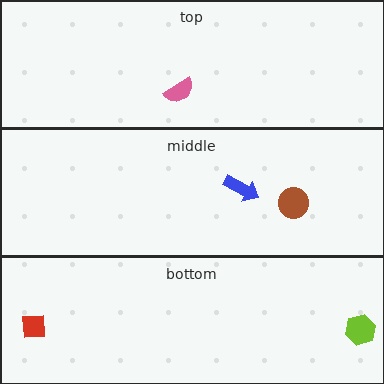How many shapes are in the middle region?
2.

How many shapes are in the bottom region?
2.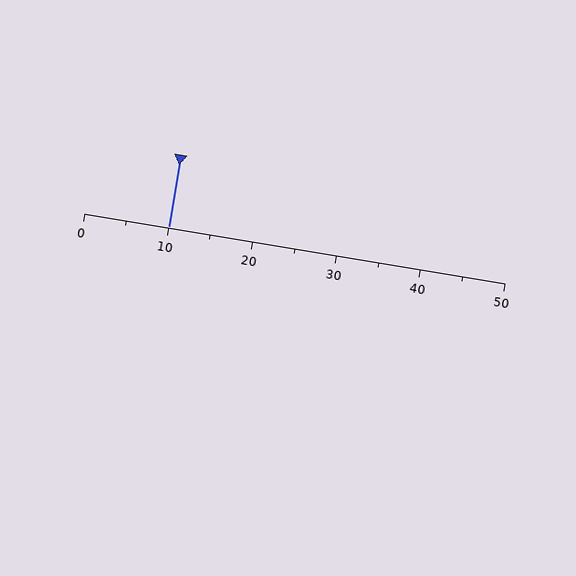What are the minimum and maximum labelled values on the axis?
The axis runs from 0 to 50.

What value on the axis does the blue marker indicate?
The marker indicates approximately 10.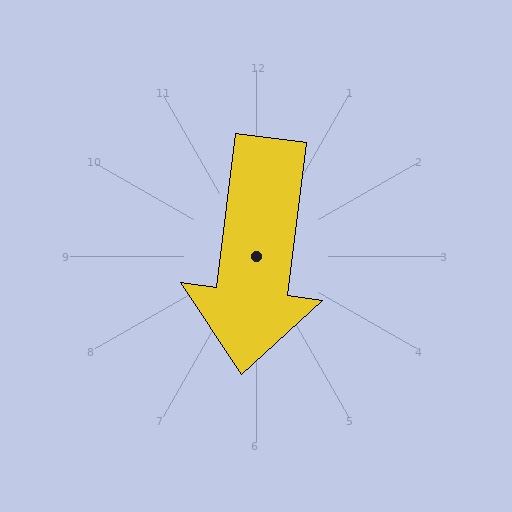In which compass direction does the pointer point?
South.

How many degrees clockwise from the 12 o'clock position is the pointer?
Approximately 187 degrees.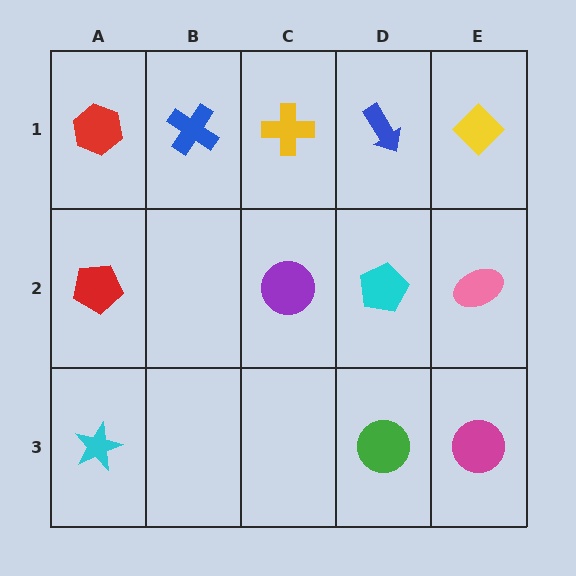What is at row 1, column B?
A blue cross.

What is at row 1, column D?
A blue arrow.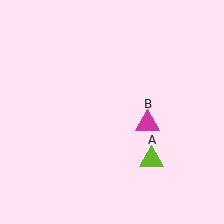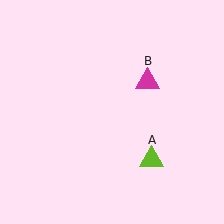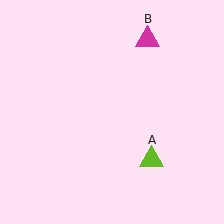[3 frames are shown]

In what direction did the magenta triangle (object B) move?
The magenta triangle (object B) moved up.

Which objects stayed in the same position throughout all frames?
Lime triangle (object A) remained stationary.